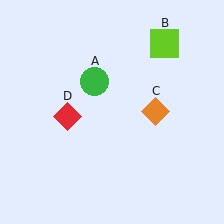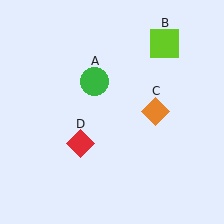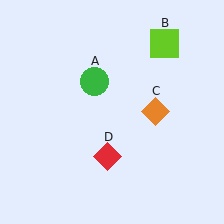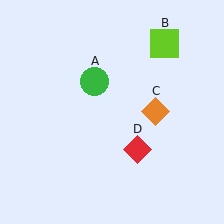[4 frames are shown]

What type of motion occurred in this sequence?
The red diamond (object D) rotated counterclockwise around the center of the scene.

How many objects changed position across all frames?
1 object changed position: red diamond (object D).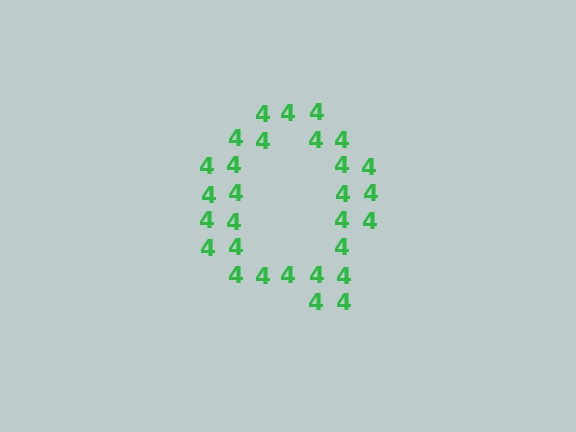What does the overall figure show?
The overall figure shows the letter Q.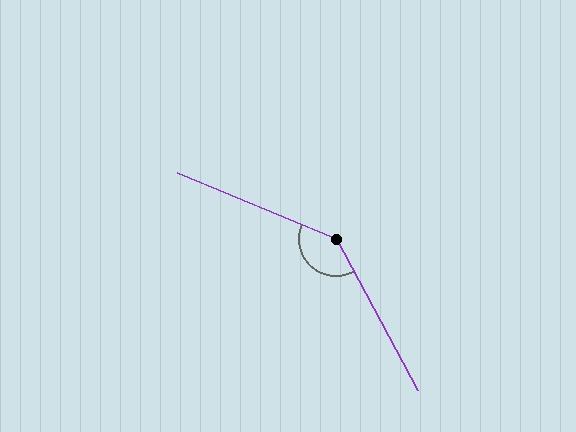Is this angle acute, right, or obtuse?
It is obtuse.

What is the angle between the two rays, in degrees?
Approximately 141 degrees.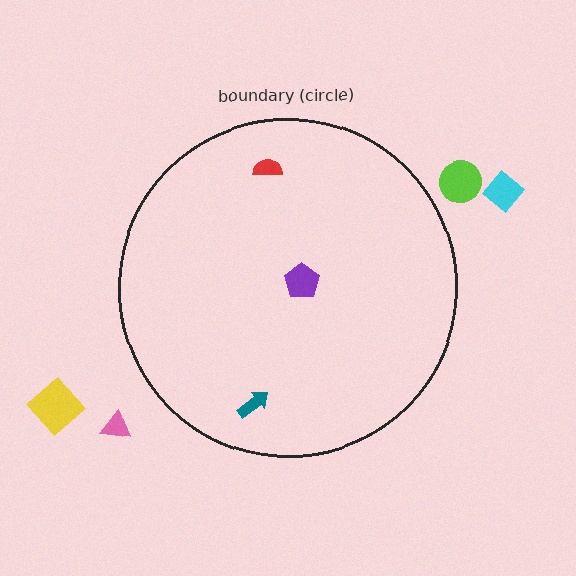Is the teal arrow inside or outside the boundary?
Inside.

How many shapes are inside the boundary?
3 inside, 4 outside.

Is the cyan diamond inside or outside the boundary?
Outside.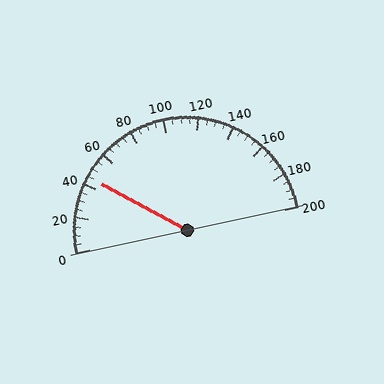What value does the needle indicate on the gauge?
The needle indicates approximately 45.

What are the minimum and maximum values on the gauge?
The gauge ranges from 0 to 200.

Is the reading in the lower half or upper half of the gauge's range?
The reading is in the lower half of the range (0 to 200).